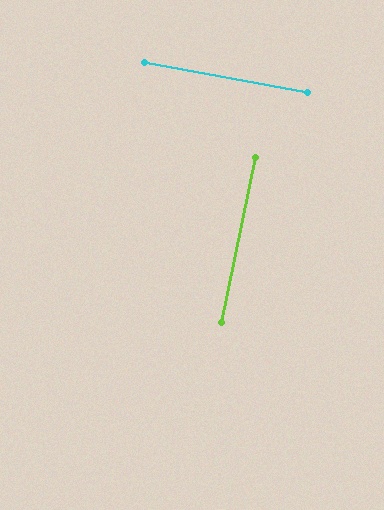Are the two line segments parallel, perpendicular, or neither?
Perpendicular — they meet at approximately 89°.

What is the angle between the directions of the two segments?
Approximately 89 degrees.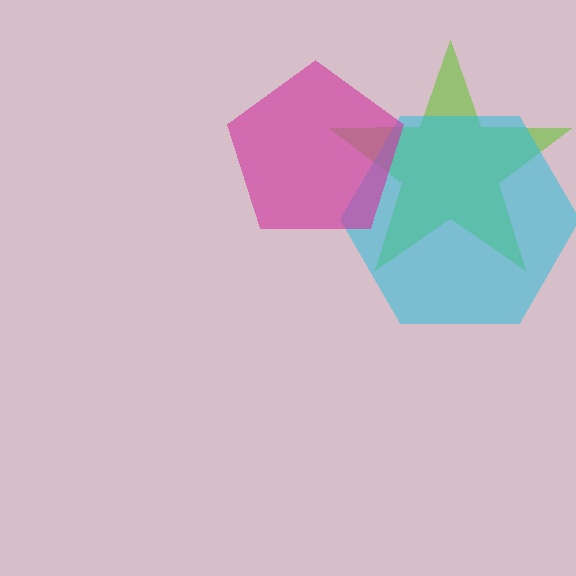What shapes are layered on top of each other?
The layered shapes are: a lime star, a cyan hexagon, a magenta pentagon.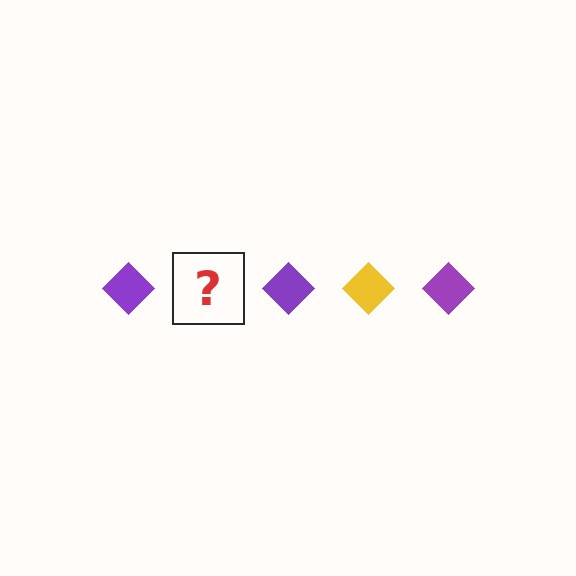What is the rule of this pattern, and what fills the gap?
The rule is that the pattern cycles through purple, yellow diamonds. The gap should be filled with a yellow diamond.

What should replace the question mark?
The question mark should be replaced with a yellow diamond.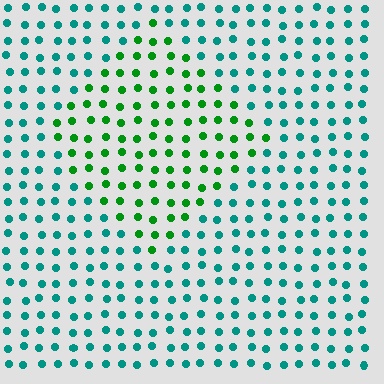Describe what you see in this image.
The image is filled with small teal elements in a uniform arrangement. A diamond-shaped region is visible where the elements are tinted to a slightly different hue, forming a subtle color boundary.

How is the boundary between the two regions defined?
The boundary is defined purely by a slight shift in hue (about 47 degrees). Spacing, size, and orientation are identical on both sides.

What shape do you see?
I see a diamond.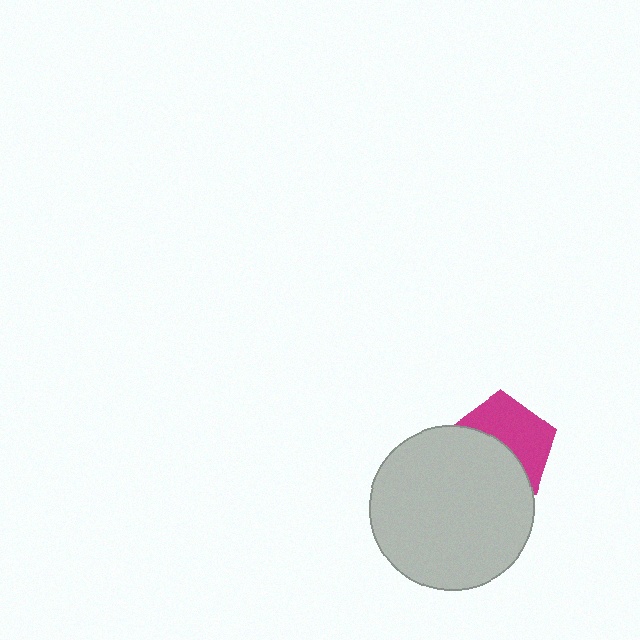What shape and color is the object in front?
The object in front is a light gray circle.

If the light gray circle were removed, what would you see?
You would see the complete magenta pentagon.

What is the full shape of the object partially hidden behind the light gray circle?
The partially hidden object is a magenta pentagon.